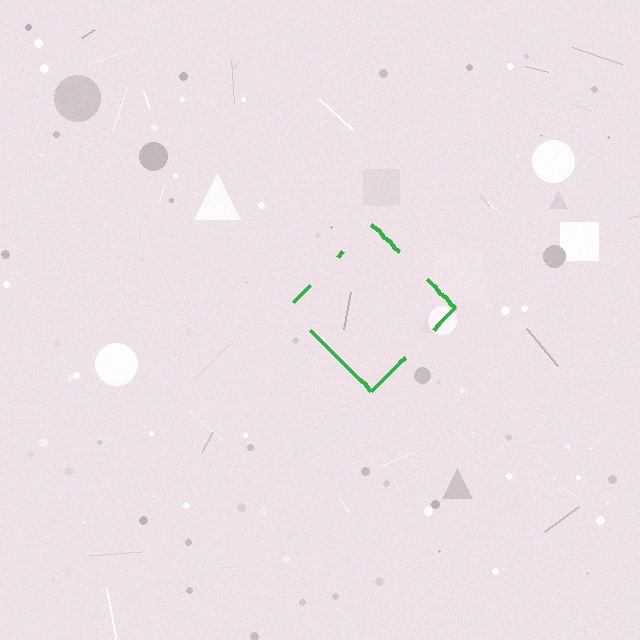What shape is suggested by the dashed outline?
The dashed outline suggests a diamond.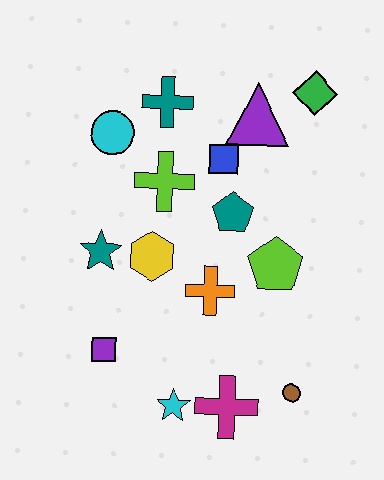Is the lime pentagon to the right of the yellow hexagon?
Yes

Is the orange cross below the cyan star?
No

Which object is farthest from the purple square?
The green diamond is farthest from the purple square.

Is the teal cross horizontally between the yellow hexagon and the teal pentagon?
Yes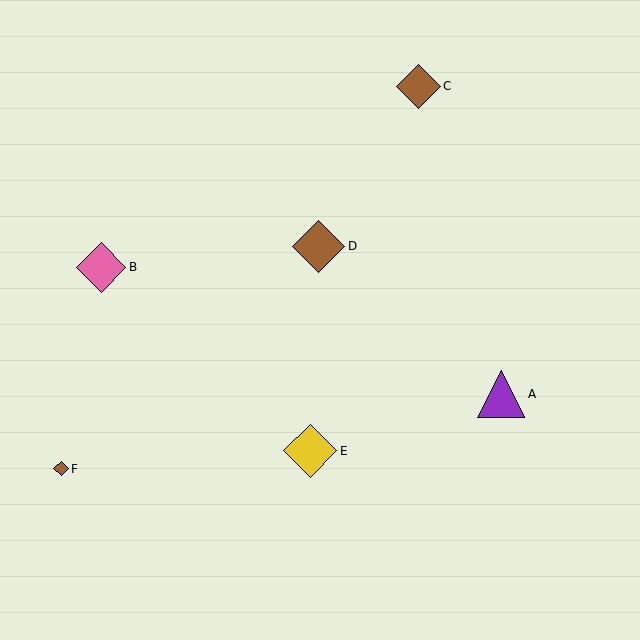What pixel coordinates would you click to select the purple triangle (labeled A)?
Click at (501, 394) to select the purple triangle A.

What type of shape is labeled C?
Shape C is a brown diamond.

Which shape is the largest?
The yellow diamond (labeled E) is the largest.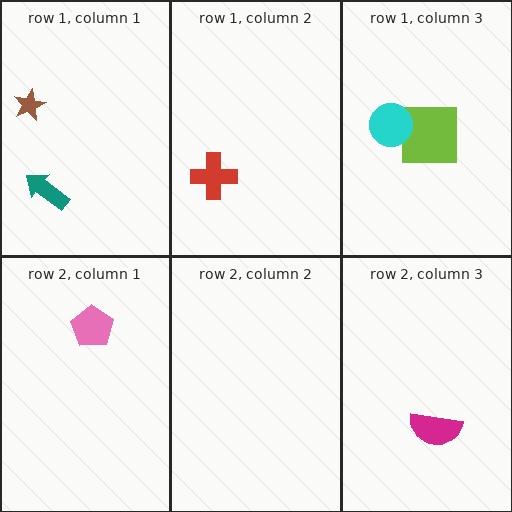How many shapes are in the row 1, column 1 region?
2.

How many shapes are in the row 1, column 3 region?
2.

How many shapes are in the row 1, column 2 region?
1.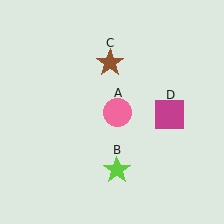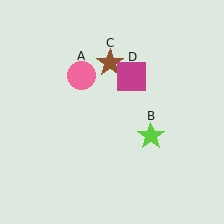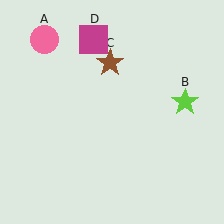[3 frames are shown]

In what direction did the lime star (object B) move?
The lime star (object B) moved up and to the right.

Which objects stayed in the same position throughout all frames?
Brown star (object C) remained stationary.